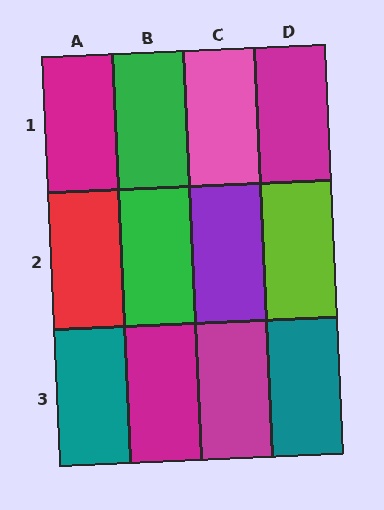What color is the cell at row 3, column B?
Magenta.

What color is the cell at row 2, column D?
Lime.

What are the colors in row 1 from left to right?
Magenta, green, pink, magenta.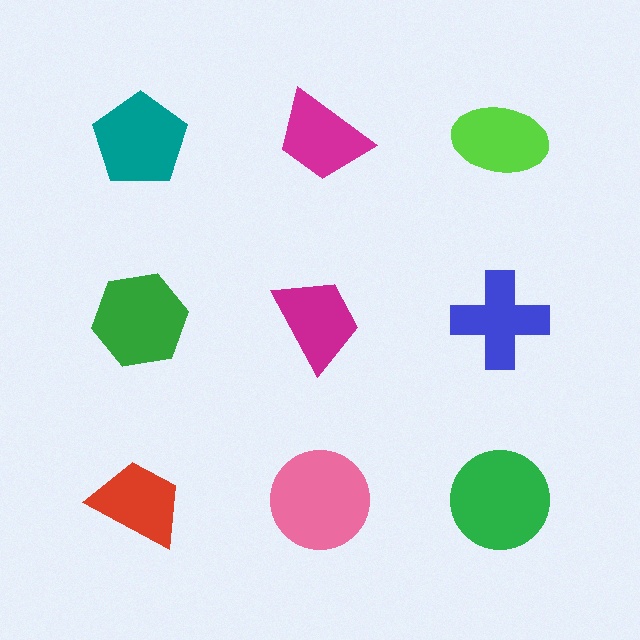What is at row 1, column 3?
A lime ellipse.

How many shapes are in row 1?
3 shapes.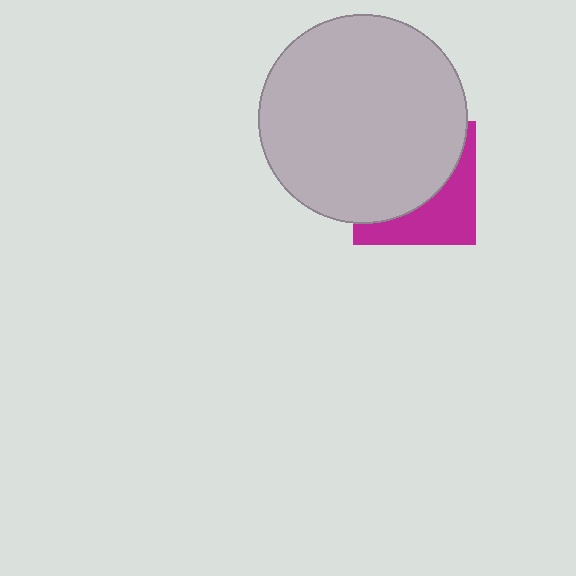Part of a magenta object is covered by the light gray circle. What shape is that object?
It is a square.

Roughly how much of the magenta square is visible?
A small part of it is visible (roughly 38%).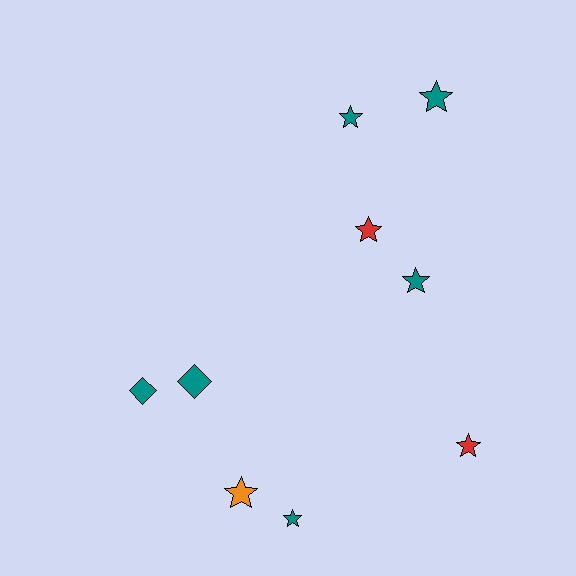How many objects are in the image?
There are 9 objects.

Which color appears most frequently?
Teal, with 6 objects.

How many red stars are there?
There are 2 red stars.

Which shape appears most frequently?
Star, with 7 objects.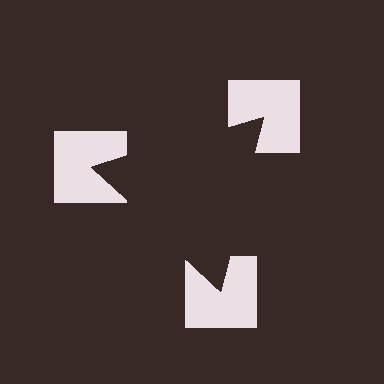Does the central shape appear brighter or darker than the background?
It typically appears slightly darker than the background, even though no actual brightness change is drawn.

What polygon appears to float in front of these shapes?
An illusory triangle — its edges are inferred from the aligned wedge cuts in the notched squares, not physically drawn.